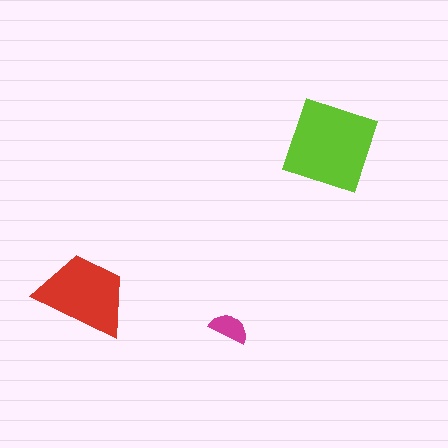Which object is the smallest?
The magenta semicircle.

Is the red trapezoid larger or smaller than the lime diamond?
Smaller.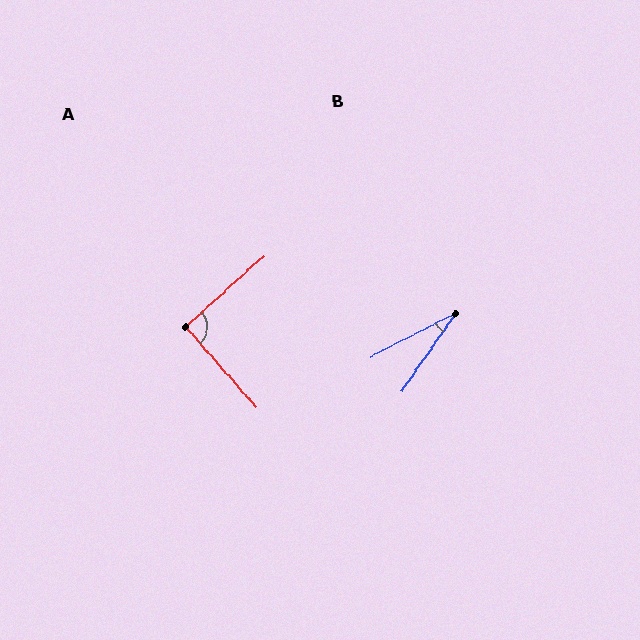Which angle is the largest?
A, at approximately 91 degrees.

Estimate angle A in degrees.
Approximately 91 degrees.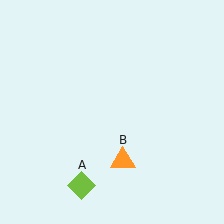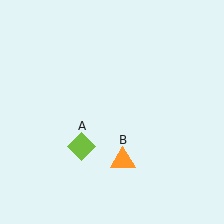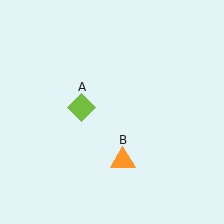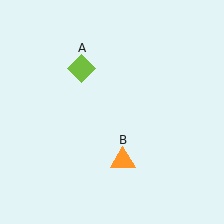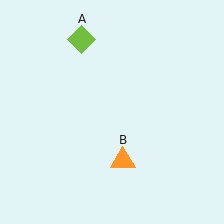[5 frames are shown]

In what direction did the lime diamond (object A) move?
The lime diamond (object A) moved up.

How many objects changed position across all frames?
1 object changed position: lime diamond (object A).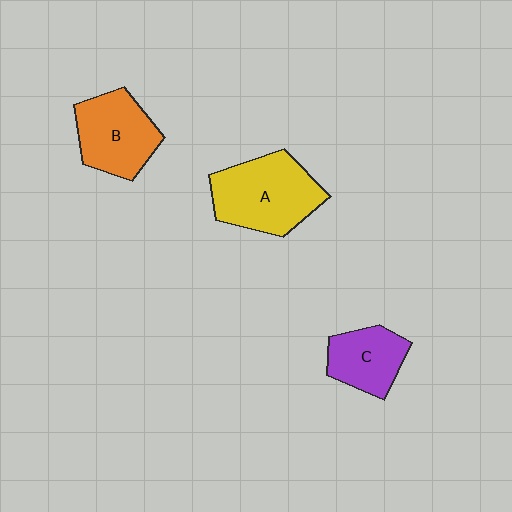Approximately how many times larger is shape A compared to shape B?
Approximately 1.2 times.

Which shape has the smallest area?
Shape C (purple).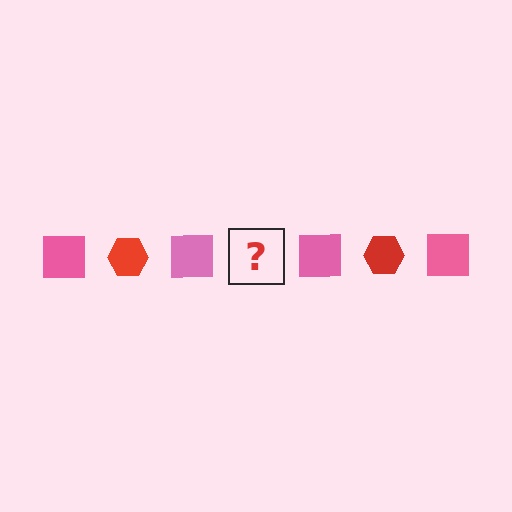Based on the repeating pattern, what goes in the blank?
The blank should be a red hexagon.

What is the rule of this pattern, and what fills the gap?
The rule is that the pattern alternates between pink square and red hexagon. The gap should be filled with a red hexagon.